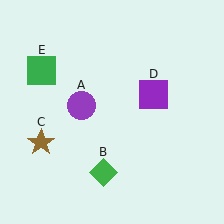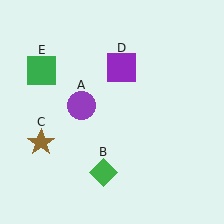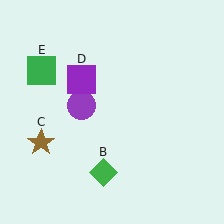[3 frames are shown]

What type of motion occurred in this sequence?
The purple square (object D) rotated counterclockwise around the center of the scene.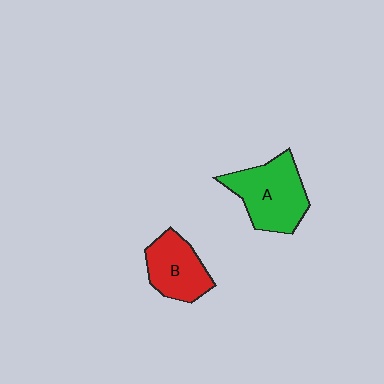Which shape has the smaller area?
Shape B (red).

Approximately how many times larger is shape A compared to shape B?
Approximately 1.3 times.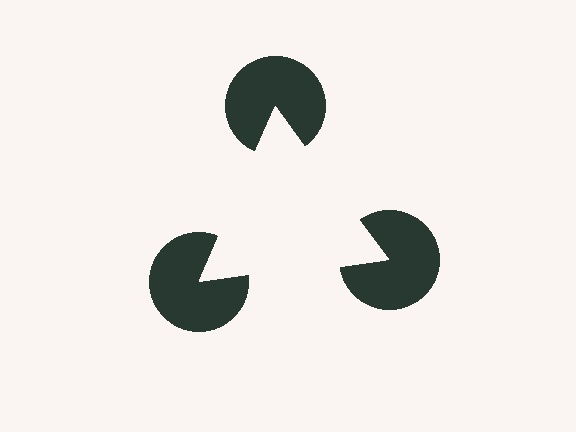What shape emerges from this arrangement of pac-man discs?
An illusory triangle — its edges are inferred from the aligned wedge cuts in the pac-man discs, not physically drawn.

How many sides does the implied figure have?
3 sides.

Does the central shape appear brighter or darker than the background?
It typically appears slightly brighter than the background, even though no actual brightness change is drawn.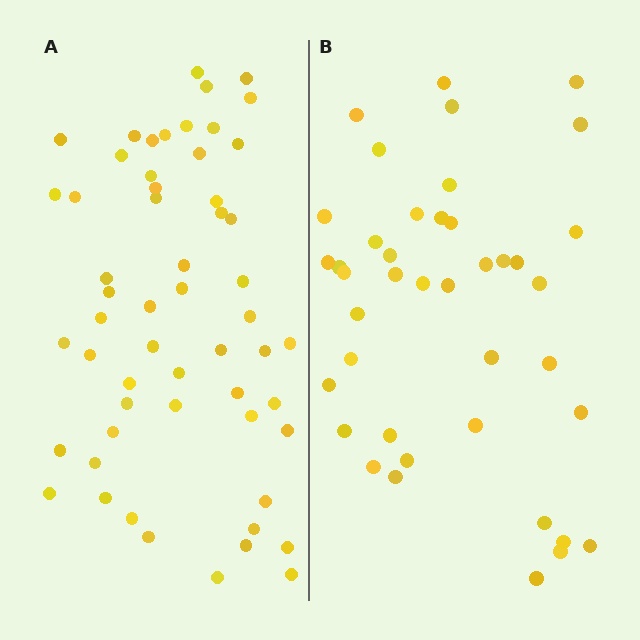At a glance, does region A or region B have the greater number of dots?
Region A (the left region) has more dots.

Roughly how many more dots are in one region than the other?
Region A has approximately 15 more dots than region B.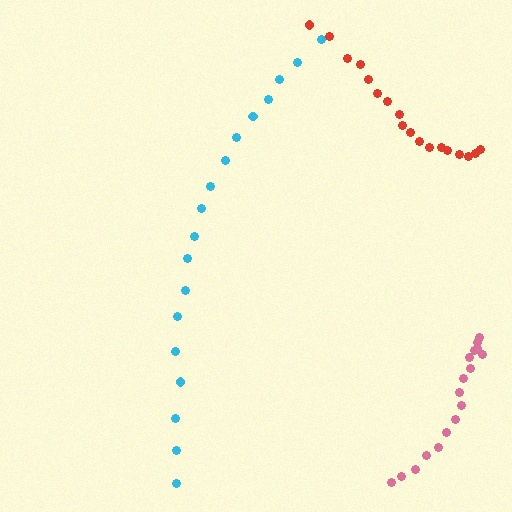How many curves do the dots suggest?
There are 3 distinct paths.